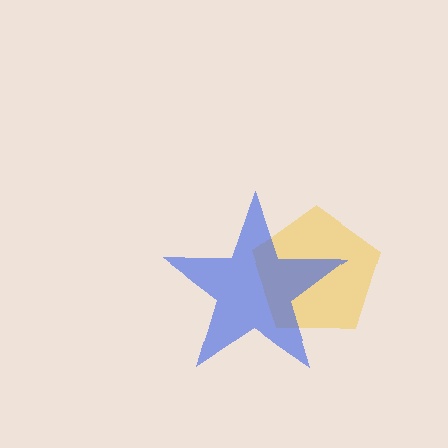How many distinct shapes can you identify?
There are 2 distinct shapes: a yellow pentagon, a blue star.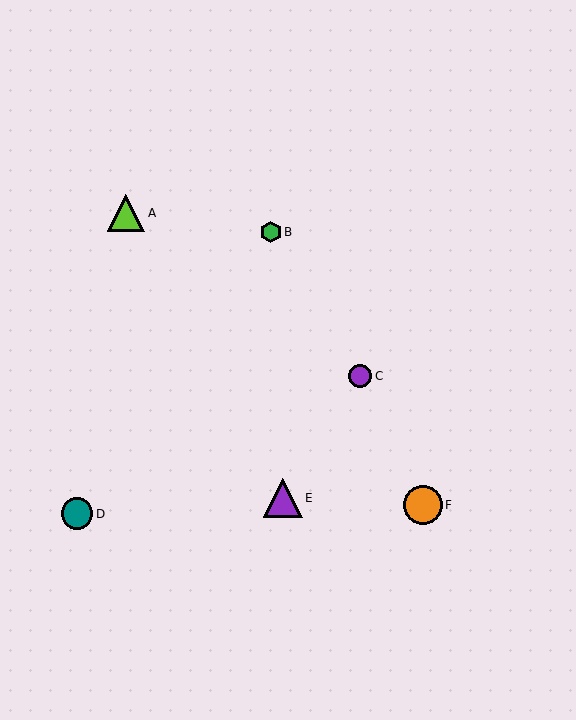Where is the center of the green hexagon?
The center of the green hexagon is at (271, 232).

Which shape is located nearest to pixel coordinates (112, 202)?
The lime triangle (labeled A) at (126, 213) is nearest to that location.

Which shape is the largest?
The purple triangle (labeled E) is the largest.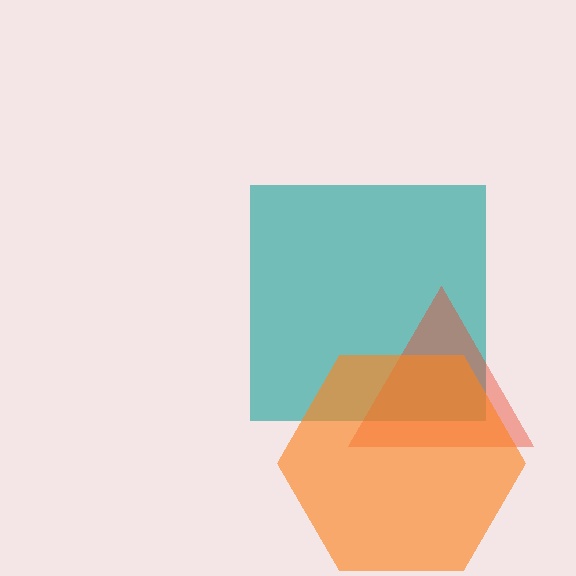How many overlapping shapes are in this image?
There are 3 overlapping shapes in the image.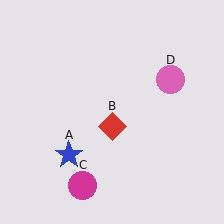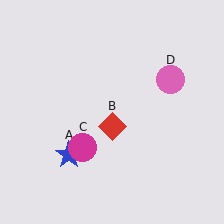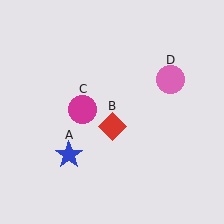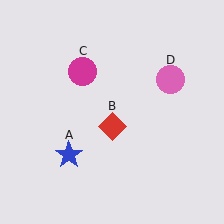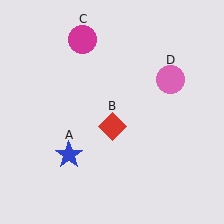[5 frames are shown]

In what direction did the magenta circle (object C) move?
The magenta circle (object C) moved up.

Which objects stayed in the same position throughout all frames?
Blue star (object A) and red diamond (object B) and pink circle (object D) remained stationary.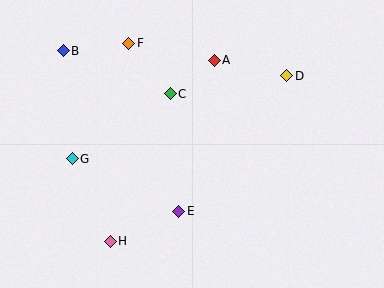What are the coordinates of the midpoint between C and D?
The midpoint between C and D is at (229, 85).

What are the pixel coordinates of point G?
Point G is at (72, 159).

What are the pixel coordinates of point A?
Point A is at (214, 60).